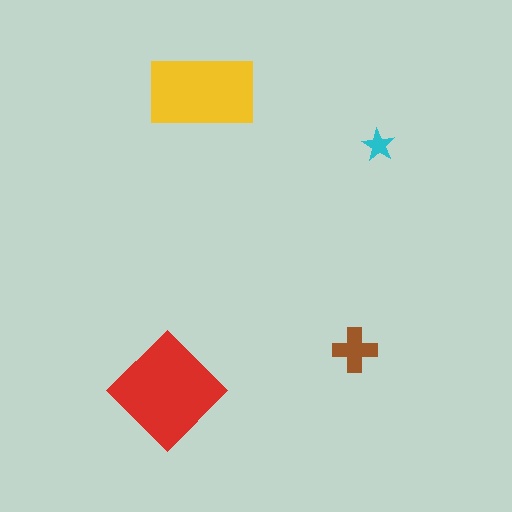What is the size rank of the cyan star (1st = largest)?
4th.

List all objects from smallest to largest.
The cyan star, the brown cross, the yellow rectangle, the red diamond.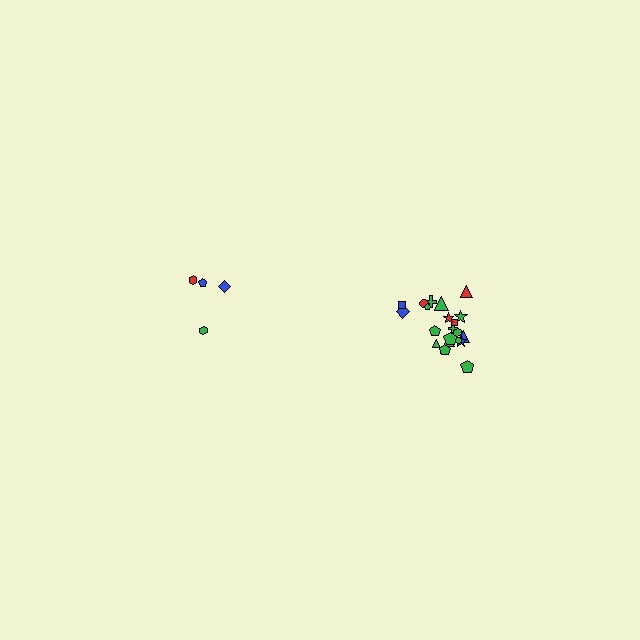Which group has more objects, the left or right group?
The right group.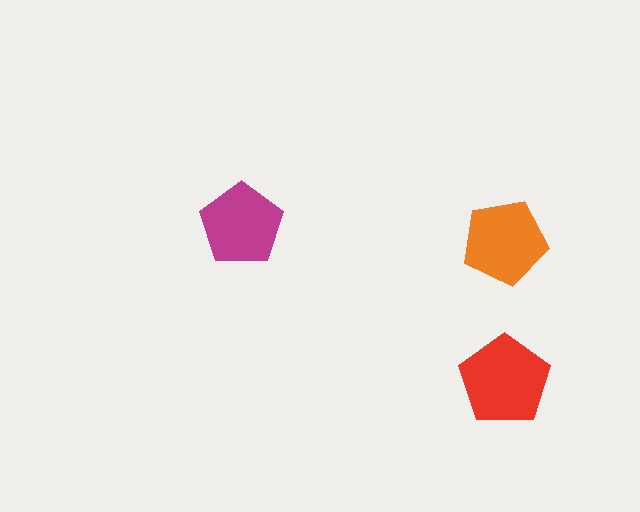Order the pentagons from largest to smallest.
the red one, the orange one, the magenta one.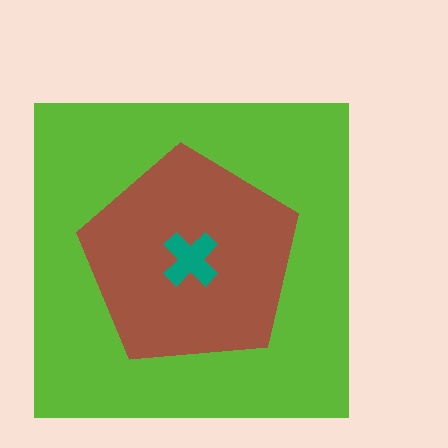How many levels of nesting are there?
3.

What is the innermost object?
The teal cross.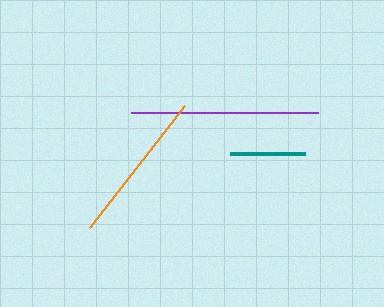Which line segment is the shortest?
The teal line is the shortest at approximately 75 pixels.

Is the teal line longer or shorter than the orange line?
The orange line is longer than the teal line.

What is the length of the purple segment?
The purple segment is approximately 187 pixels long.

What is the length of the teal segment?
The teal segment is approximately 75 pixels long.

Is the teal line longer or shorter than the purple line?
The purple line is longer than the teal line.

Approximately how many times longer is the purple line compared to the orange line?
The purple line is approximately 1.2 times the length of the orange line.